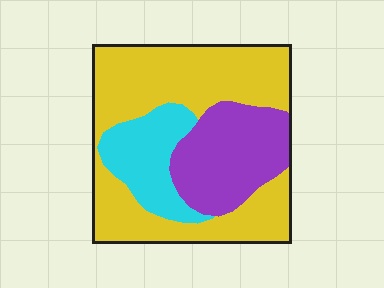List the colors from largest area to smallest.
From largest to smallest: yellow, purple, cyan.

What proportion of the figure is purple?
Purple takes up between a sixth and a third of the figure.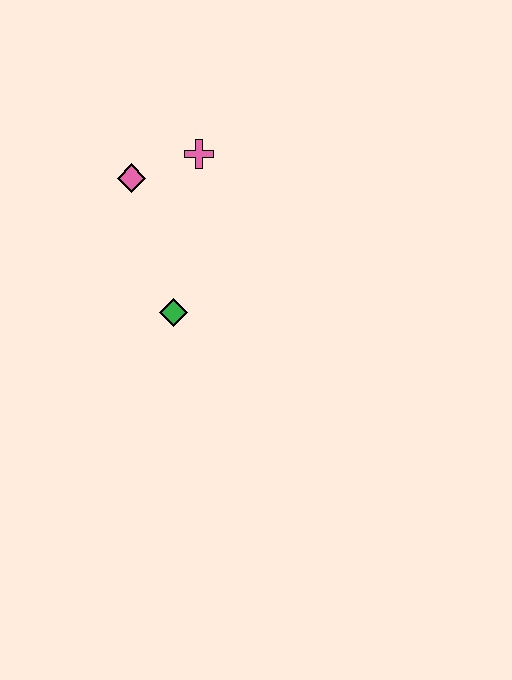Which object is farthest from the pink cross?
The green diamond is farthest from the pink cross.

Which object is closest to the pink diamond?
The pink cross is closest to the pink diamond.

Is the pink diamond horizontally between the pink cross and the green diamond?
No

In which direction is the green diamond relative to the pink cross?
The green diamond is below the pink cross.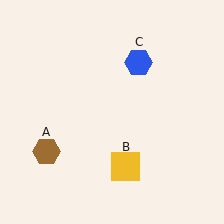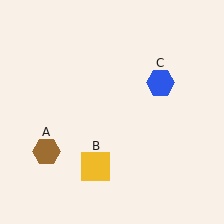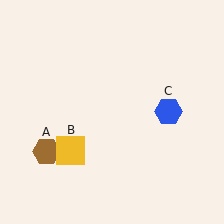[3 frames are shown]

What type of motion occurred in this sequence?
The yellow square (object B), blue hexagon (object C) rotated clockwise around the center of the scene.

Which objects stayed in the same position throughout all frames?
Brown hexagon (object A) remained stationary.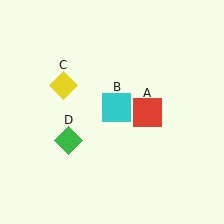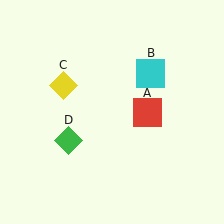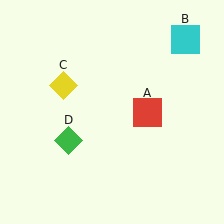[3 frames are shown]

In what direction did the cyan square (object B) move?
The cyan square (object B) moved up and to the right.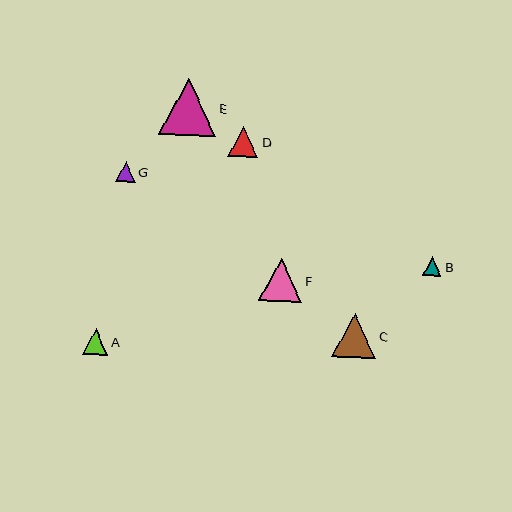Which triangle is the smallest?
Triangle B is the smallest with a size of approximately 19 pixels.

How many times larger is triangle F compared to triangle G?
Triangle F is approximately 2.2 times the size of triangle G.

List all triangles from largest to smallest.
From largest to smallest: E, C, F, D, A, G, B.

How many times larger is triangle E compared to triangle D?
Triangle E is approximately 1.9 times the size of triangle D.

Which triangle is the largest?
Triangle E is the largest with a size of approximately 57 pixels.